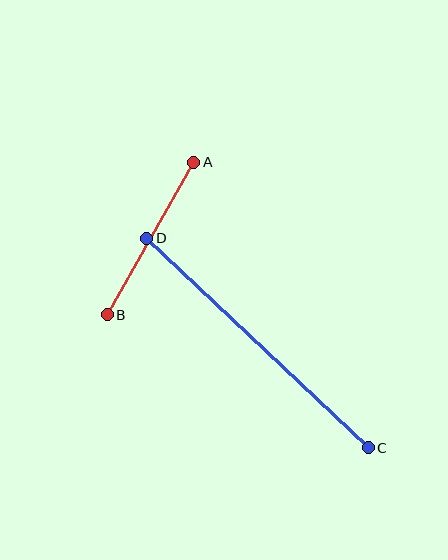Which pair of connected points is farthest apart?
Points C and D are farthest apart.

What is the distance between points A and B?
The distance is approximately 175 pixels.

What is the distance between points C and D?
The distance is approximately 305 pixels.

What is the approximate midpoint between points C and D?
The midpoint is at approximately (258, 343) pixels.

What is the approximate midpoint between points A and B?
The midpoint is at approximately (150, 239) pixels.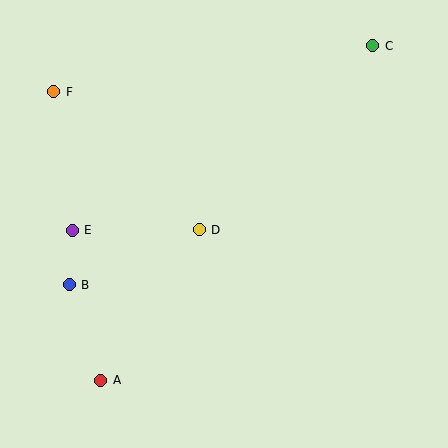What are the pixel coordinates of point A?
Point A is at (101, 380).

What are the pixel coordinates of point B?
Point B is at (69, 285).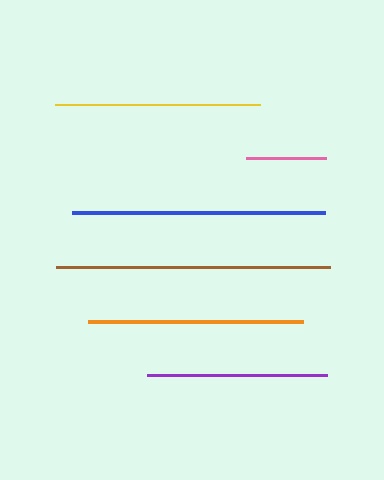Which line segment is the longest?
The brown line is the longest at approximately 274 pixels.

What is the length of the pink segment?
The pink segment is approximately 80 pixels long.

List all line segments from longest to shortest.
From longest to shortest: brown, blue, orange, yellow, purple, pink.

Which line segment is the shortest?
The pink line is the shortest at approximately 80 pixels.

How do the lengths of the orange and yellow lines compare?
The orange and yellow lines are approximately the same length.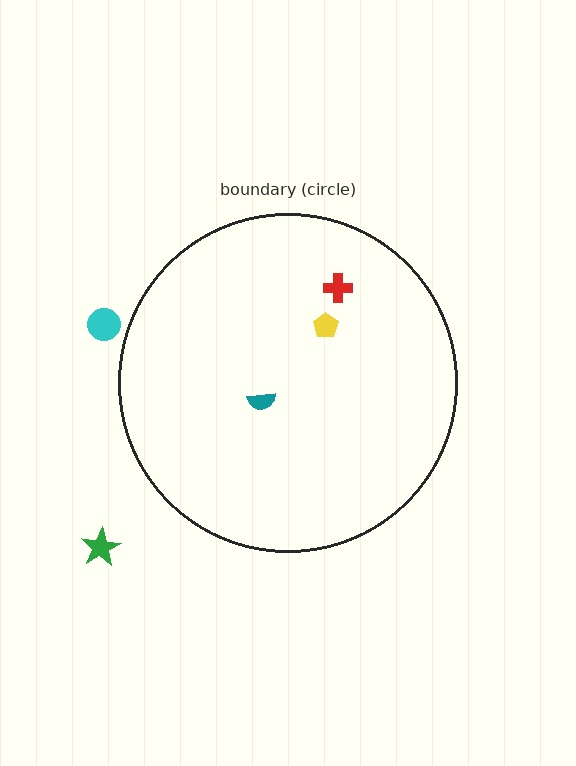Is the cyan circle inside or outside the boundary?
Outside.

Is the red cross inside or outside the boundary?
Inside.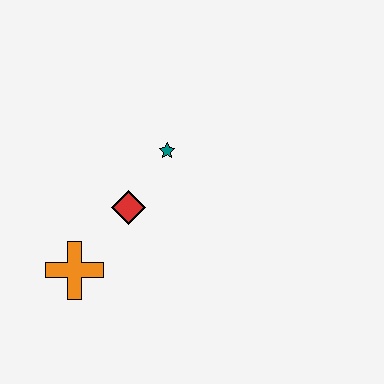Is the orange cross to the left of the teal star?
Yes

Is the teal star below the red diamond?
No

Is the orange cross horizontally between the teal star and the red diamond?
No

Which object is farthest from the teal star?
The orange cross is farthest from the teal star.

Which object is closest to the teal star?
The red diamond is closest to the teal star.